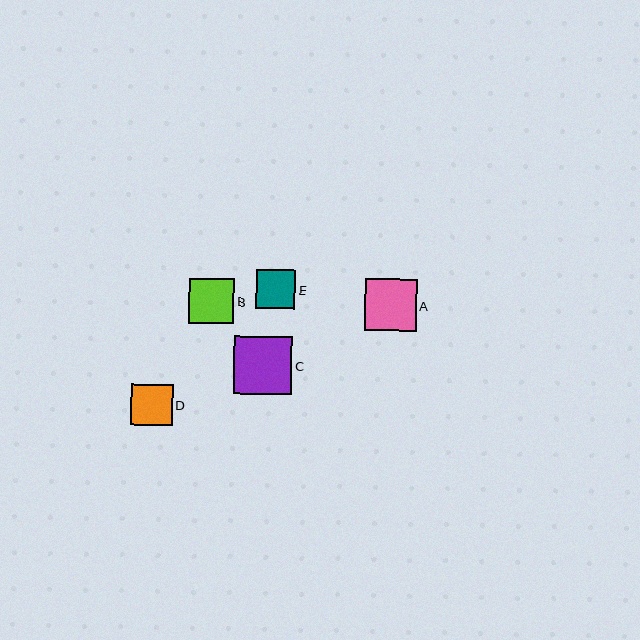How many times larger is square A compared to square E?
Square A is approximately 1.3 times the size of square E.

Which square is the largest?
Square C is the largest with a size of approximately 58 pixels.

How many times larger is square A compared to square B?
Square A is approximately 1.2 times the size of square B.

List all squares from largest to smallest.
From largest to smallest: C, A, B, D, E.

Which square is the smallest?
Square E is the smallest with a size of approximately 39 pixels.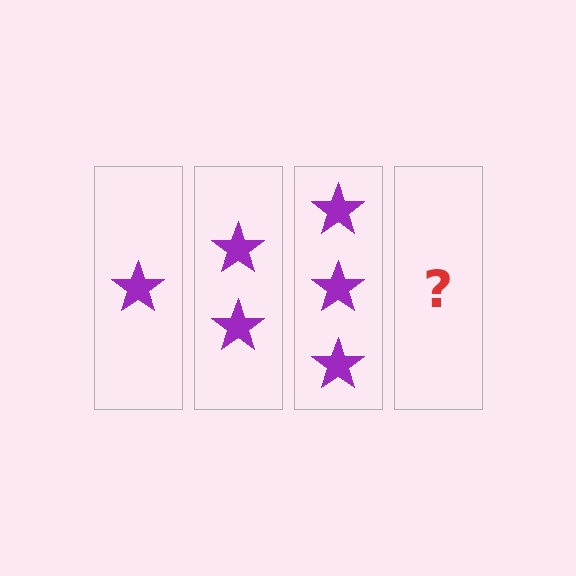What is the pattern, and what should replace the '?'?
The pattern is that each step adds one more star. The '?' should be 4 stars.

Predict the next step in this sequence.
The next step is 4 stars.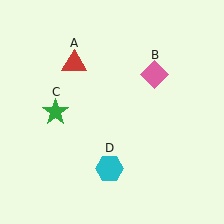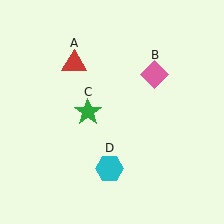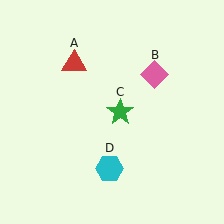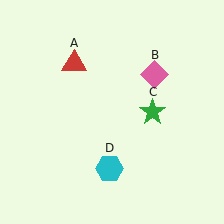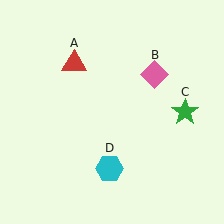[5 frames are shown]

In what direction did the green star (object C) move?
The green star (object C) moved right.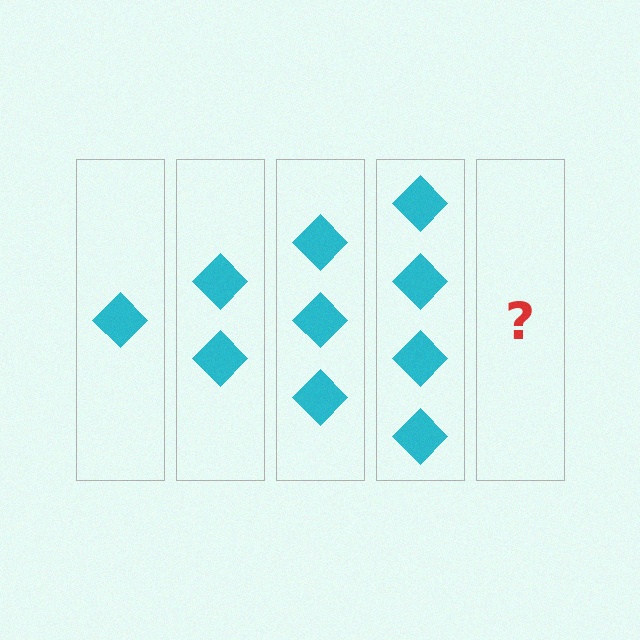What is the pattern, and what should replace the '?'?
The pattern is that each step adds one more diamond. The '?' should be 5 diamonds.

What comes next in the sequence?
The next element should be 5 diamonds.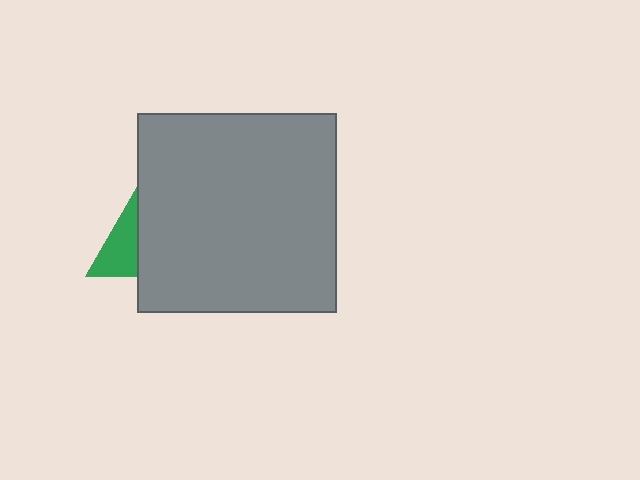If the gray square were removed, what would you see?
You would see the complete green triangle.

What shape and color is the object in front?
The object in front is a gray square.